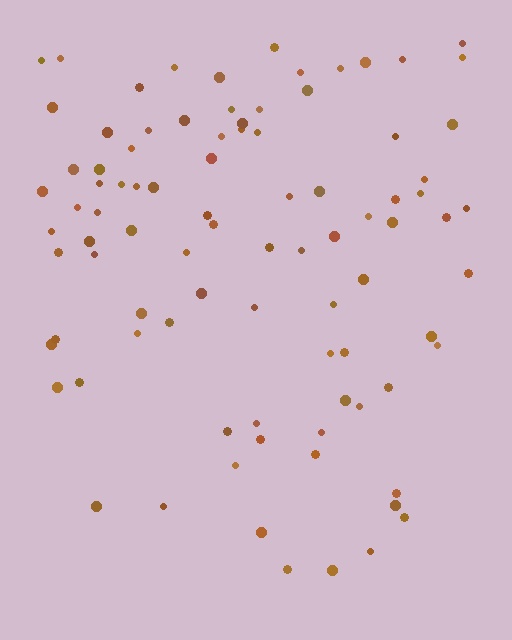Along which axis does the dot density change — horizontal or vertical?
Vertical.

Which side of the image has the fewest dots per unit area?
The bottom.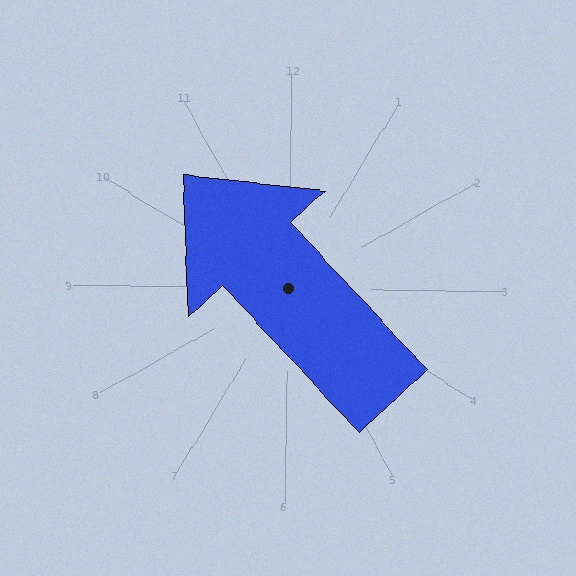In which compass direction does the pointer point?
Northwest.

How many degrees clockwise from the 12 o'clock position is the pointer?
Approximately 316 degrees.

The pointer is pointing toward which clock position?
Roughly 11 o'clock.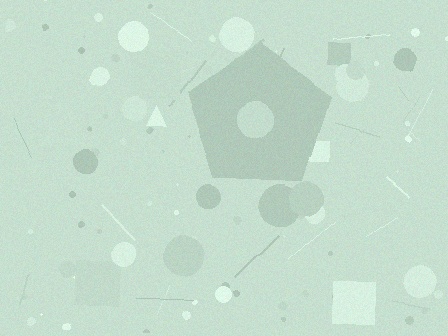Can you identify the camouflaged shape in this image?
The camouflaged shape is a pentagon.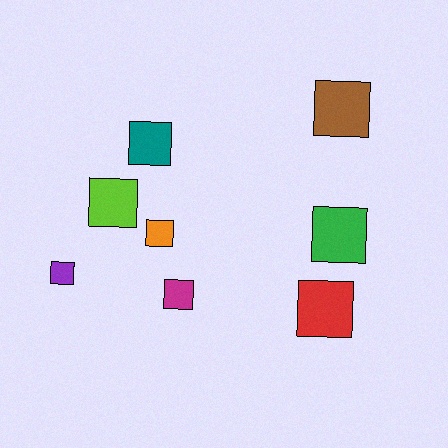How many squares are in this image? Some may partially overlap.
There are 8 squares.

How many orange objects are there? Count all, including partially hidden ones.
There is 1 orange object.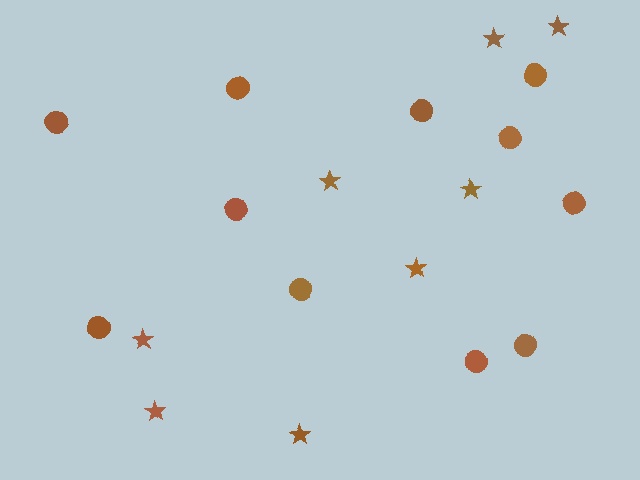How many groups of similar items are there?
There are 2 groups: one group of circles (11) and one group of stars (8).